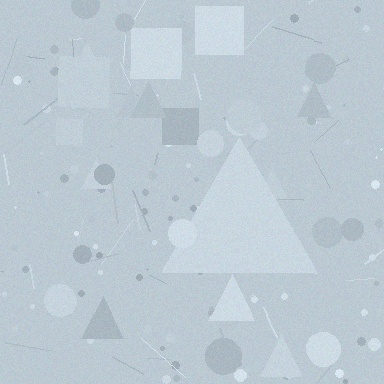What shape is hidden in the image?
A triangle is hidden in the image.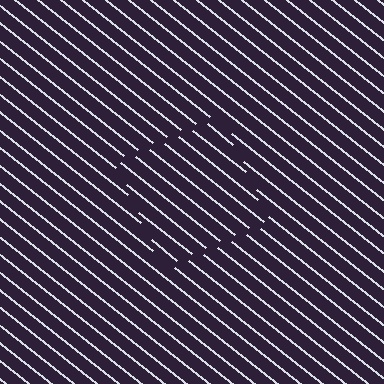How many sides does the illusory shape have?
4 sides — the line-ends trace a square.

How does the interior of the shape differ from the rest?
The interior of the shape contains the same grating, shifted by half a period — the contour is defined by the phase discontinuity where line-ends from the inner and outer gratings abut.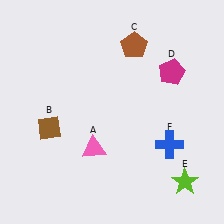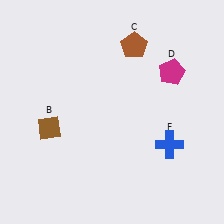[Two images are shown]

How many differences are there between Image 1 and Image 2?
There are 2 differences between the two images.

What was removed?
The lime star (E), the pink triangle (A) were removed in Image 2.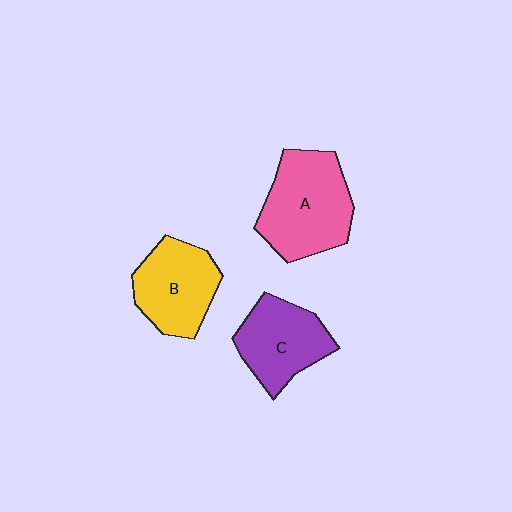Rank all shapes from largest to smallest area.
From largest to smallest: A (pink), B (yellow), C (purple).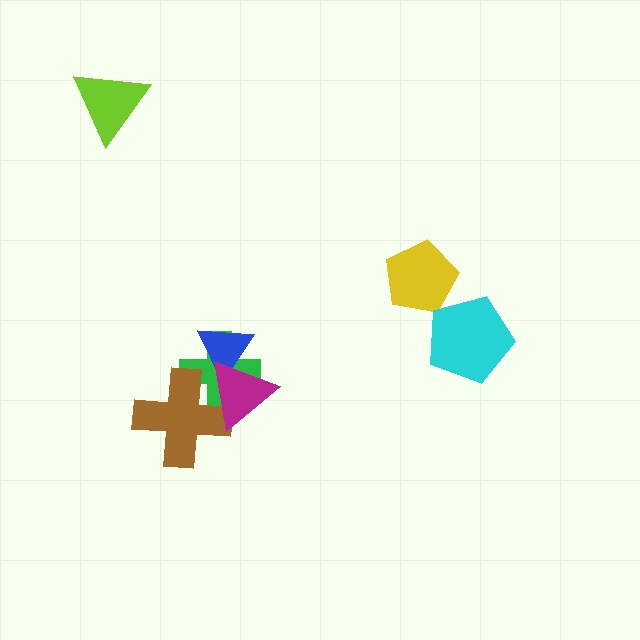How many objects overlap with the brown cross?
2 objects overlap with the brown cross.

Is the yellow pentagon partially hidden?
No, no other shape covers it.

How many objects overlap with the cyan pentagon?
0 objects overlap with the cyan pentagon.